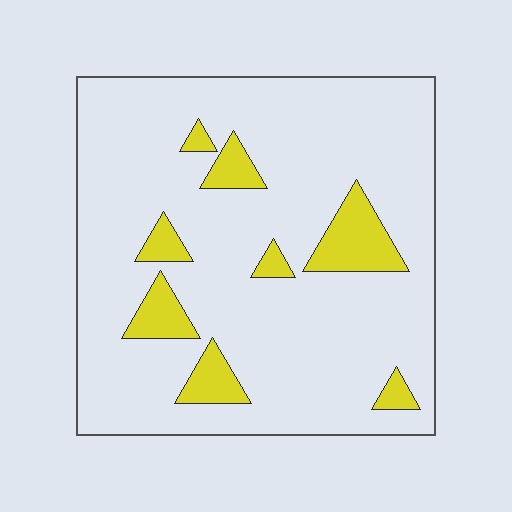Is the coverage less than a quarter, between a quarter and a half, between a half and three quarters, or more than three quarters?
Less than a quarter.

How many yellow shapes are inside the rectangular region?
8.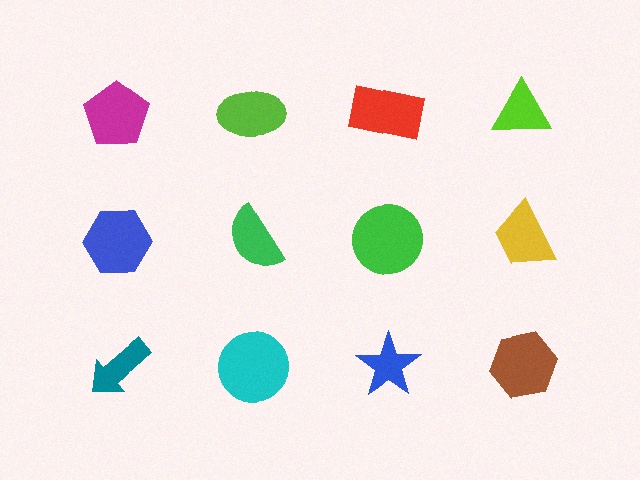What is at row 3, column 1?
A teal arrow.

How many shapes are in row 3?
4 shapes.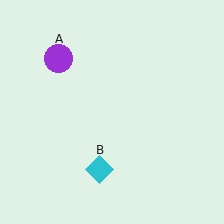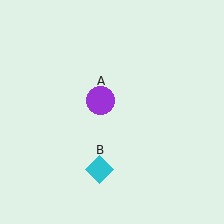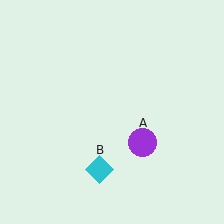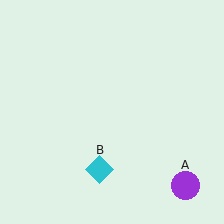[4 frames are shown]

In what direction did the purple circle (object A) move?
The purple circle (object A) moved down and to the right.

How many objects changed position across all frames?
1 object changed position: purple circle (object A).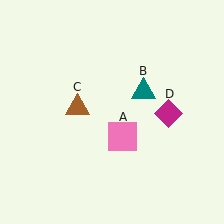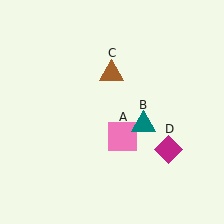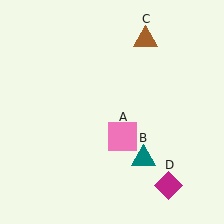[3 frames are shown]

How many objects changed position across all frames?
3 objects changed position: teal triangle (object B), brown triangle (object C), magenta diamond (object D).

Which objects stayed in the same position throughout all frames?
Pink square (object A) remained stationary.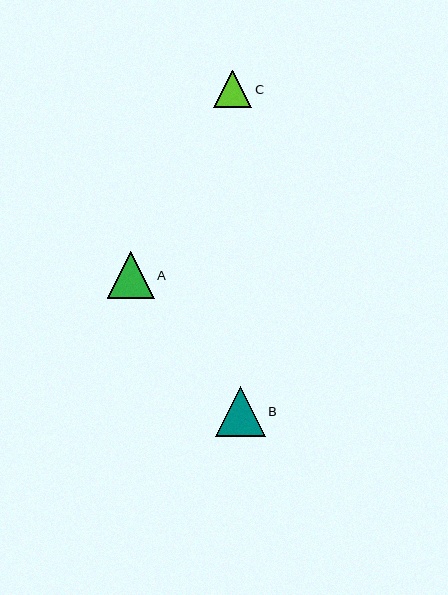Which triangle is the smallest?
Triangle C is the smallest with a size of approximately 38 pixels.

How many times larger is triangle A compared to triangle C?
Triangle A is approximately 1.3 times the size of triangle C.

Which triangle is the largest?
Triangle B is the largest with a size of approximately 50 pixels.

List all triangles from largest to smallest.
From largest to smallest: B, A, C.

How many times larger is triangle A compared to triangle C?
Triangle A is approximately 1.3 times the size of triangle C.